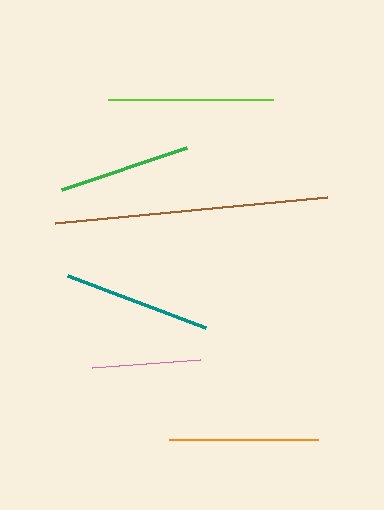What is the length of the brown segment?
The brown segment is approximately 273 pixels long.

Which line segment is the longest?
The brown line is the longest at approximately 273 pixels.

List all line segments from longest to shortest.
From longest to shortest: brown, lime, orange, teal, green, pink.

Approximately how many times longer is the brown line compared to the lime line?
The brown line is approximately 1.7 times the length of the lime line.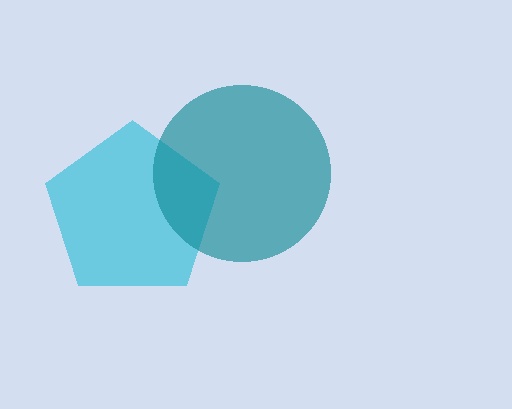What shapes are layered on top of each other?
The layered shapes are: a cyan pentagon, a teal circle.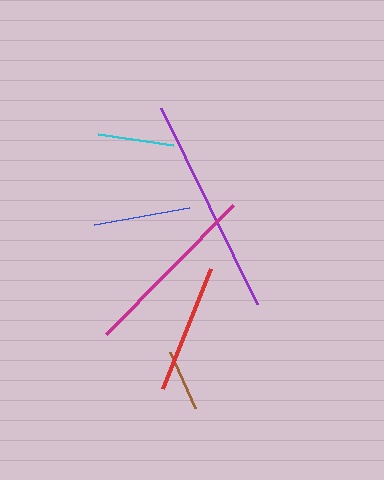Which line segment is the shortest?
The brown line is the shortest at approximately 62 pixels.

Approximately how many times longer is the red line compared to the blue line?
The red line is approximately 1.3 times the length of the blue line.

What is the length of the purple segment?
The purple segment is approximately 218 pixels long.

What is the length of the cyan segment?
The cyan segment is approximately 75 pixels long.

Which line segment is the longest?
The purple line is the longest at approximately 218 pixels.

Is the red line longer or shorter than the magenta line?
The magenta line is longer than the red line.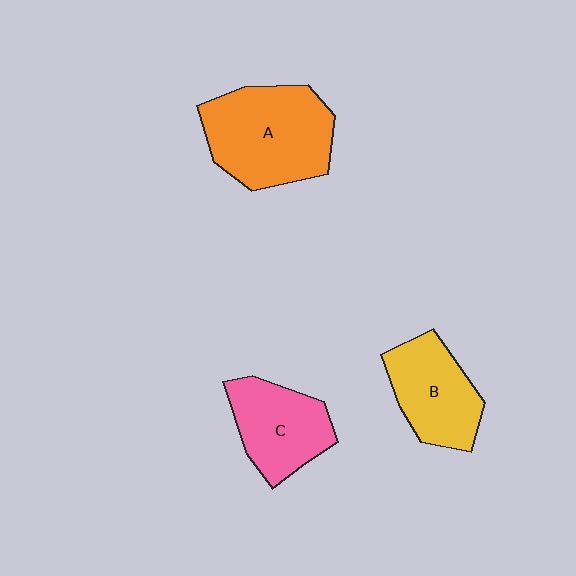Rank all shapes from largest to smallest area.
From largest to smallest: A (orange), B (yellow), C (pink).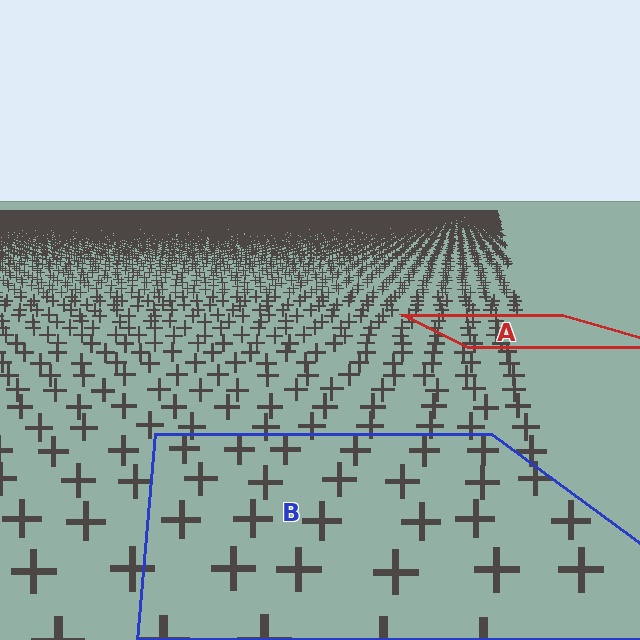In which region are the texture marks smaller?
The texture marks are smaller in region A, because it is farther away.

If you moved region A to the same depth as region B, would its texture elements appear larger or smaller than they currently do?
They would appear larger. At a closer depth, the same texture elements are projected at a bigger on-screen size.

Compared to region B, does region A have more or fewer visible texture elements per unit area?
Region A has more texture elements per unit area — they are packed more densely because it is farther away.